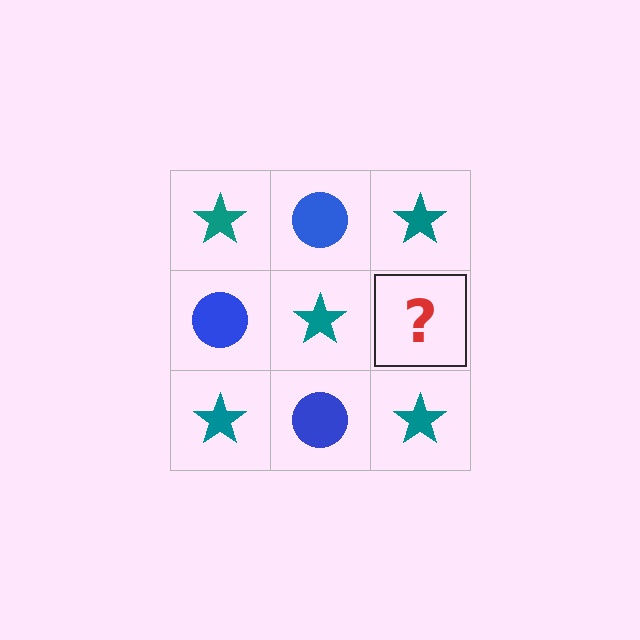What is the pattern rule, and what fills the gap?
The rule is that it alternates teal star and blue circle in a checkerboard pattern. The gap should be filled with a blue circle.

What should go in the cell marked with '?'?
The missing cell should contain a blue circle.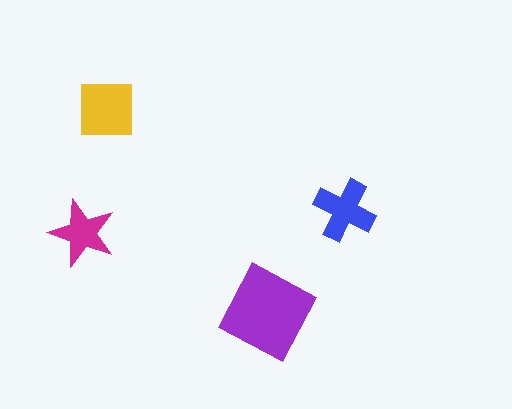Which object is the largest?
The purple diamond.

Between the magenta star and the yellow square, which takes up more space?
The yellow square.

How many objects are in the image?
There are 4 objects in the image.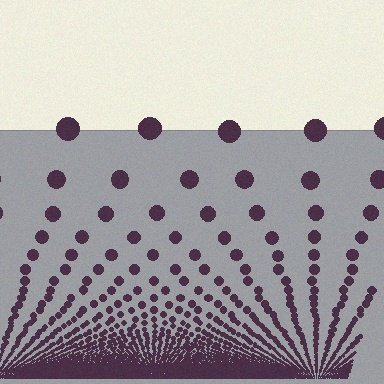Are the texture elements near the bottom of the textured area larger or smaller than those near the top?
Smaller. The gradient is inverted — elements near the bottom are smaller and denser.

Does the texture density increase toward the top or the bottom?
Density increases toward the bottom.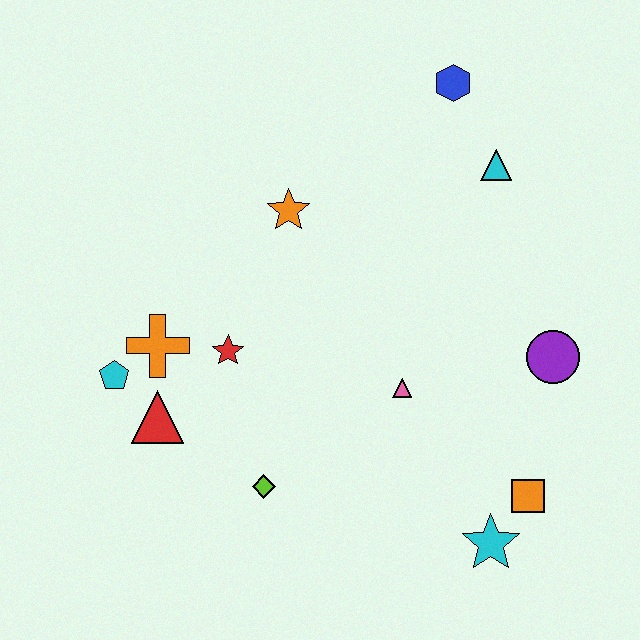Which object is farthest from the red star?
The blue hexagon is farthest from the red star.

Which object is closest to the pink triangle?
The purple circle is closest to the pink triangle.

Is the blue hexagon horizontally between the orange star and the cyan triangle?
Yes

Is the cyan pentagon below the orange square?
No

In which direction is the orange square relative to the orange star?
The orange square is below the orange star.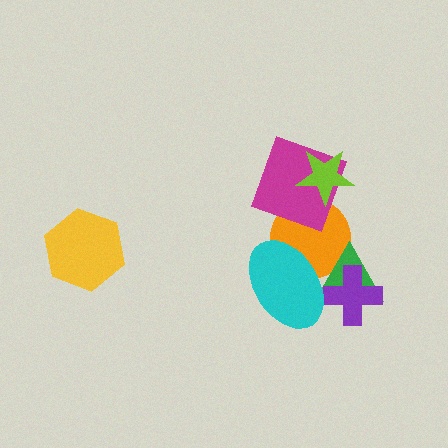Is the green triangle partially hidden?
Yes, it is partially covered by another shape.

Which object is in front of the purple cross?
The cyan ellipse is in front of the purple cross.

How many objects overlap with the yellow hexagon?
0 objects overlap with the yellow hexagon.